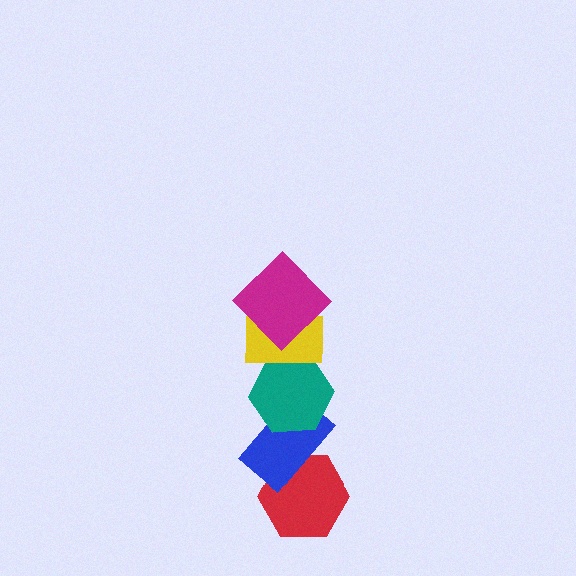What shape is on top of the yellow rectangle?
The magenta diamond is on top of the yellow rectangle.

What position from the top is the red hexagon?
The red hexagon is 5th from the top.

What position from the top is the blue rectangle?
The blue rectangle is 4th from the top.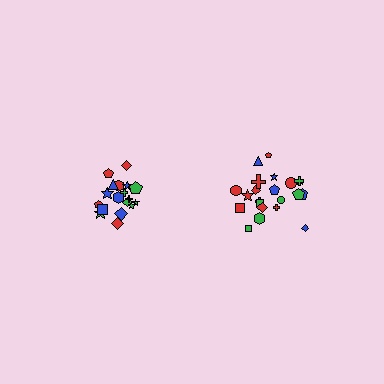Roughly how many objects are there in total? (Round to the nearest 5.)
Roughly 40 objects in total.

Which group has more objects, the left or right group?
The right group.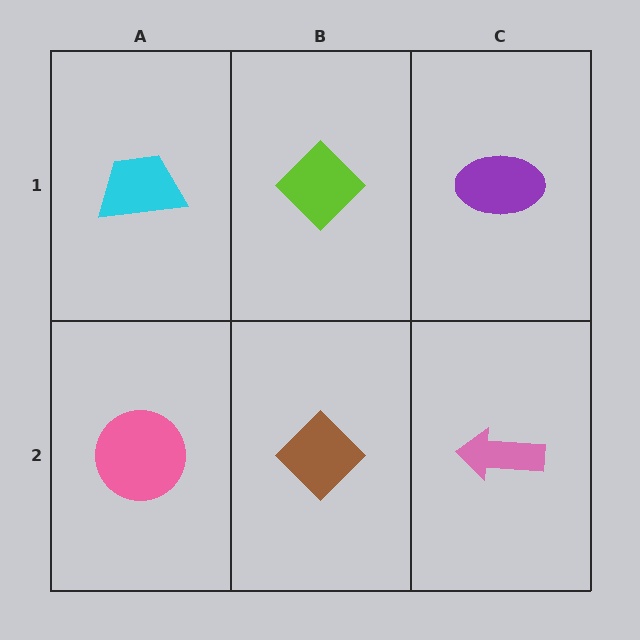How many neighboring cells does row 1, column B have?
3.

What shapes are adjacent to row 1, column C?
A pink arrow (row 2, column C), a lime diamond (row 1, column B).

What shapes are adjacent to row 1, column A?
A pink circle (row 2, column A), a lime diamond (row 1, column B).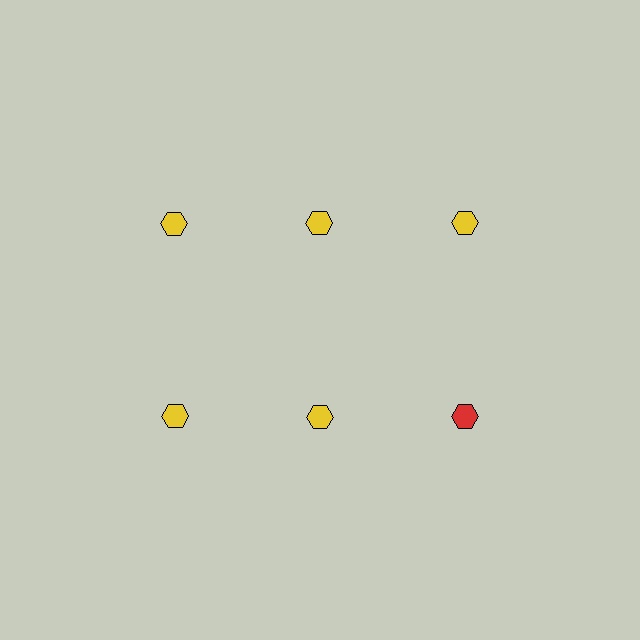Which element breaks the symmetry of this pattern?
The red hexagon in the second row, center column breaks the symmetry. All other shapes are yellow hexagons.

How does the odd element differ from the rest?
It has a different color: red instead of yellow.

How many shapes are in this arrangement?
There are 6 shapes arranged in a grid pattern.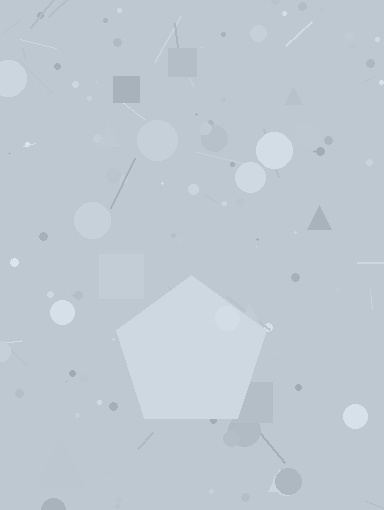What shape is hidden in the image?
A pentagon is hidden in the image.